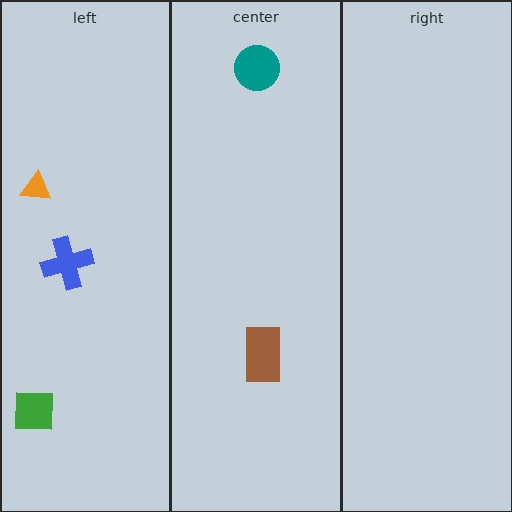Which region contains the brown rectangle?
The center region.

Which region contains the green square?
The left region.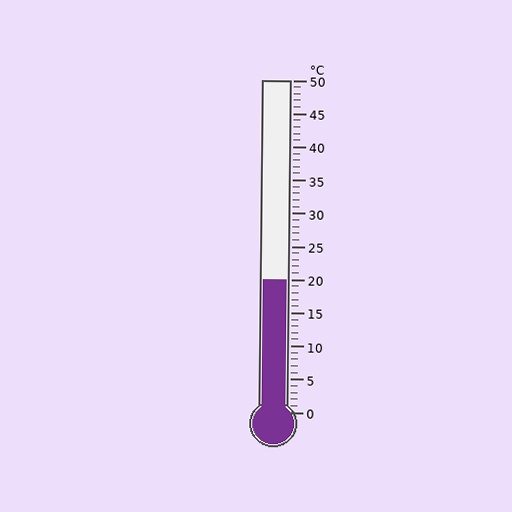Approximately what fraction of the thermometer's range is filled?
The thermometer is filled to approximately 40% of its range.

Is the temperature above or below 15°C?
The temperature is above 15°C.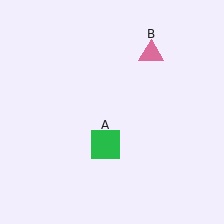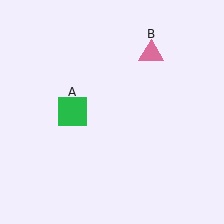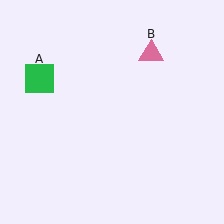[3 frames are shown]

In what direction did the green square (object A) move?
The green square (object A) moved up and to the left.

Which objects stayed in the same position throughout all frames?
Pink triangle (object B) remained stationary.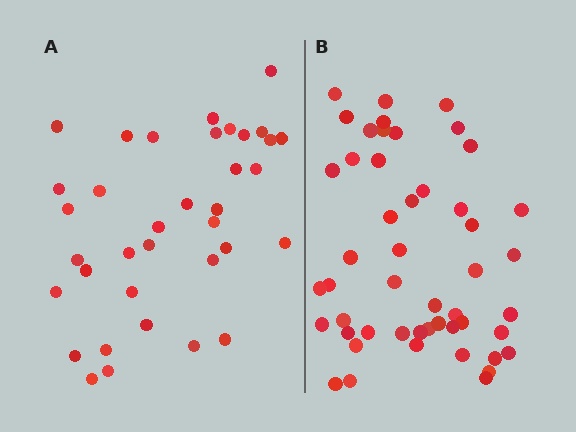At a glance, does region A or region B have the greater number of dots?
Region B (the right region) has more dots.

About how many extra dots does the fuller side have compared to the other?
Region B has approximately 15 more dots than region A.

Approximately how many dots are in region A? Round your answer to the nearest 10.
About 40 dots. (The exact count is 36, which rounds to 40.)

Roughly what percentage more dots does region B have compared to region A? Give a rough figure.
About 35% more.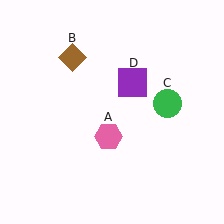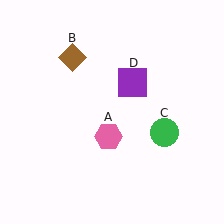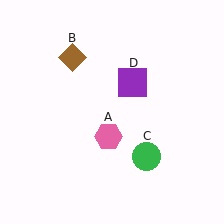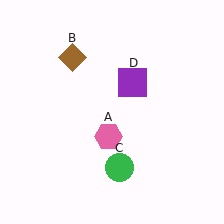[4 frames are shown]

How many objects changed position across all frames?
1 object changed position: green circle (object C).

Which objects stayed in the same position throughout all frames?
Pink hexagon (object A) and brown diamond (object B) and purple square (object D) remained stationary.